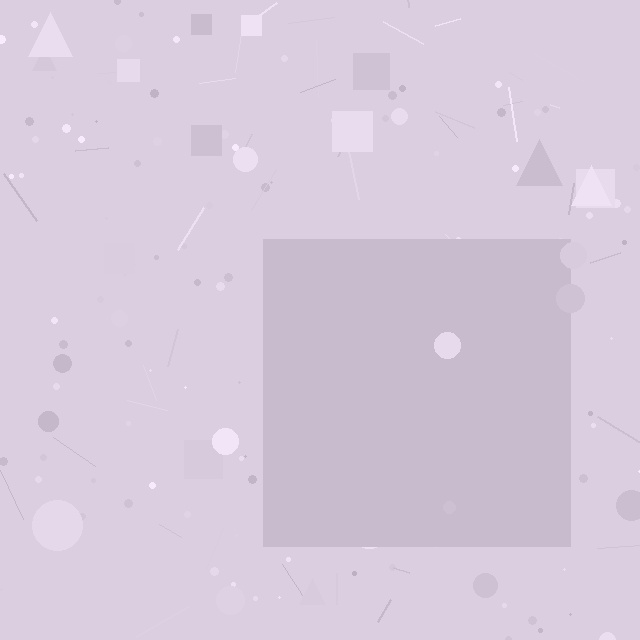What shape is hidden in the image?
A square is hidden in the image.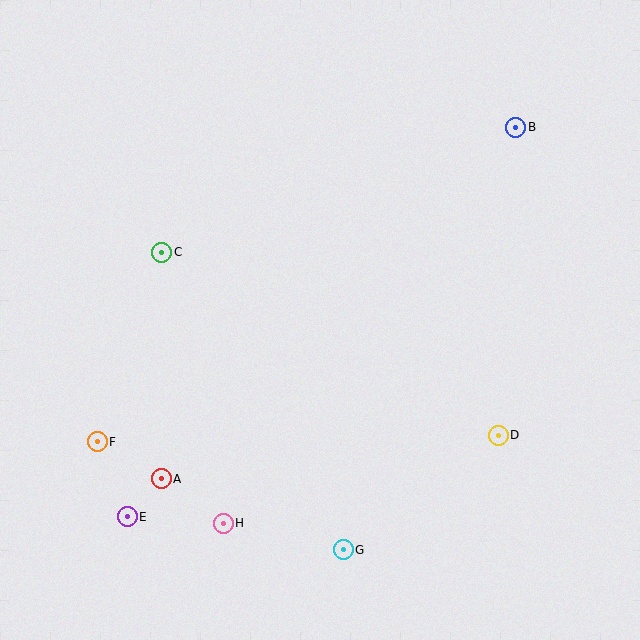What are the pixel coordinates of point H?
Point H is at (223, 523).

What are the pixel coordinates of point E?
Point E is at (127, 517).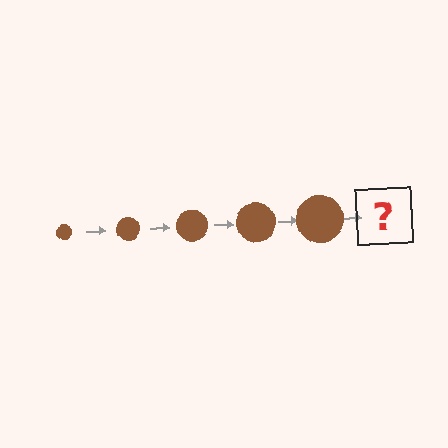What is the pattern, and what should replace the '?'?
The pattern is that the circle gets progressively larger each step. The '?' should be a brown circle, larger than the previous one.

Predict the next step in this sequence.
The next step is a brown circle, larger than the previous one.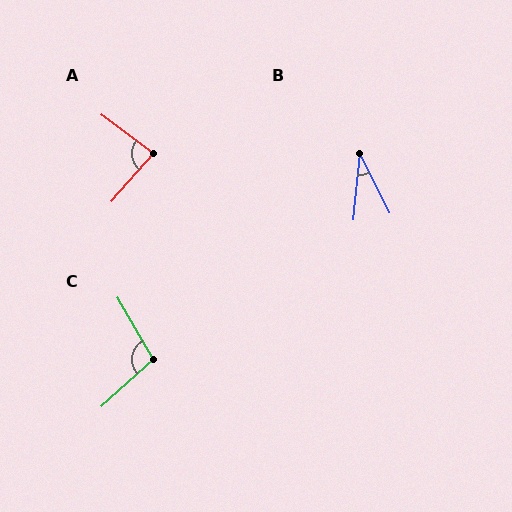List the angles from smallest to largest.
B (32°), A (86°), C (102°).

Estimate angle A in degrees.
Approximately 86 degrees.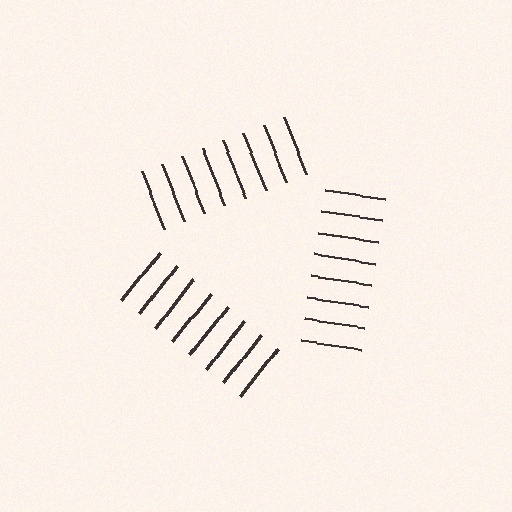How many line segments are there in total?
24 — 8 along each of the 3 edges.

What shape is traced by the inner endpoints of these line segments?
An illusory triangle — the line segments terminate on its edges but no continuous stroke is drawn.